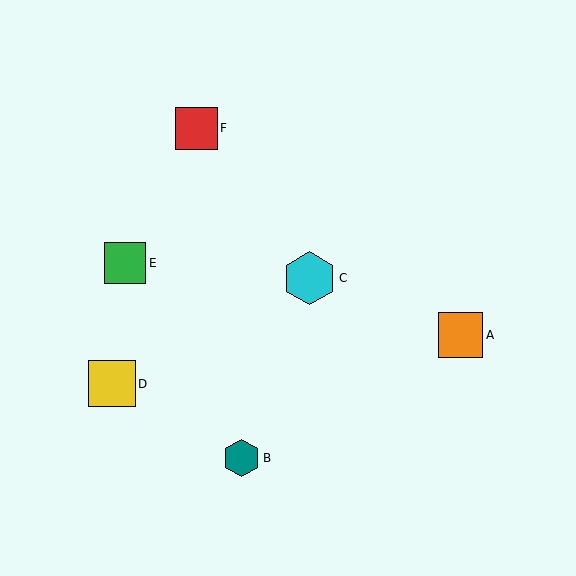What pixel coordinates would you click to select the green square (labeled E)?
Click at (125, 263) to select the green square E.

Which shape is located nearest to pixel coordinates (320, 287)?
The cyan hexagon (labeled C) at (309, 278) is nearest to that location.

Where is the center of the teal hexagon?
The center of the teal hexagon is at (241, 458).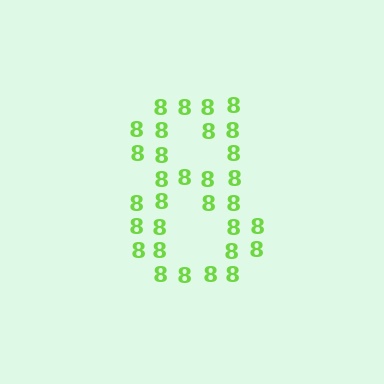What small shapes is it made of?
It is made of small digit 8's.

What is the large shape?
The large shape is the digit 8.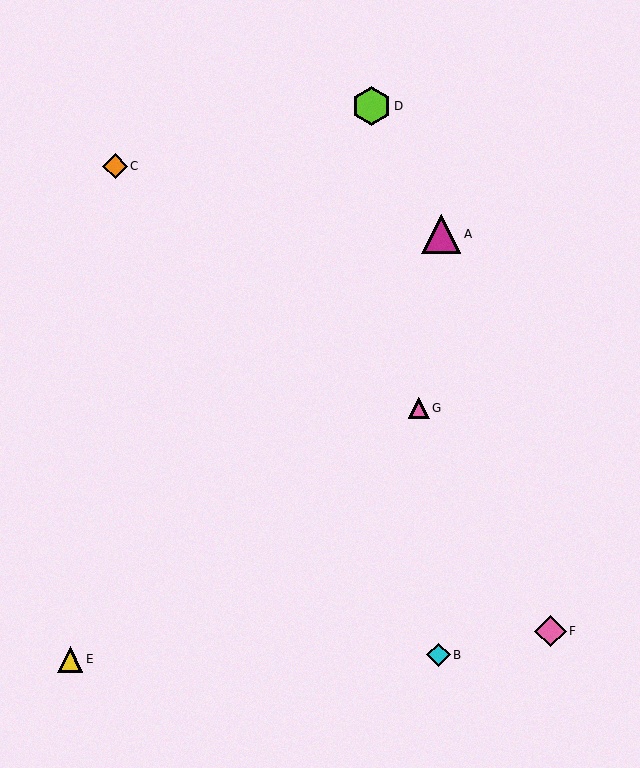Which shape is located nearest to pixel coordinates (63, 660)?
The yellow triangle (labeled E) at (70, 659) is nearest to that location.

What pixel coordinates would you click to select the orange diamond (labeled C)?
Click at (115, 166) to select the orange diamond C.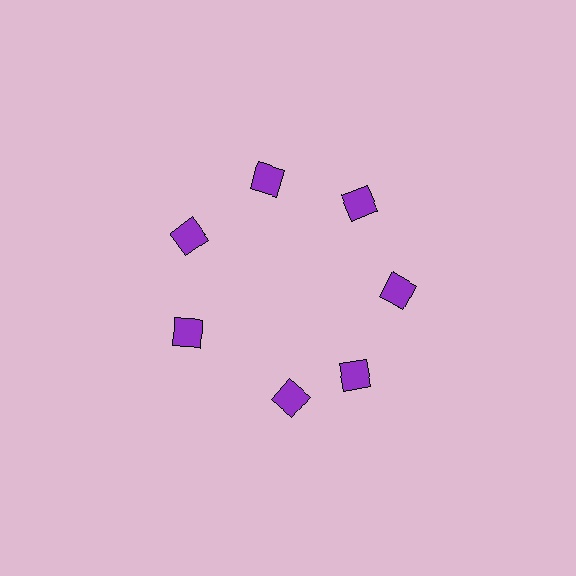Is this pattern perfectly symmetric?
No. The 7 purple squares are arranged in a ring, but one element near the 6 o'clock position is rotated out of alignment along the ring, breaking the 7-fold rotational symmetry.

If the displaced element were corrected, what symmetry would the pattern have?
It would have 7-fold rotational symmetry — the pattern would map onto itself every 51 degrees.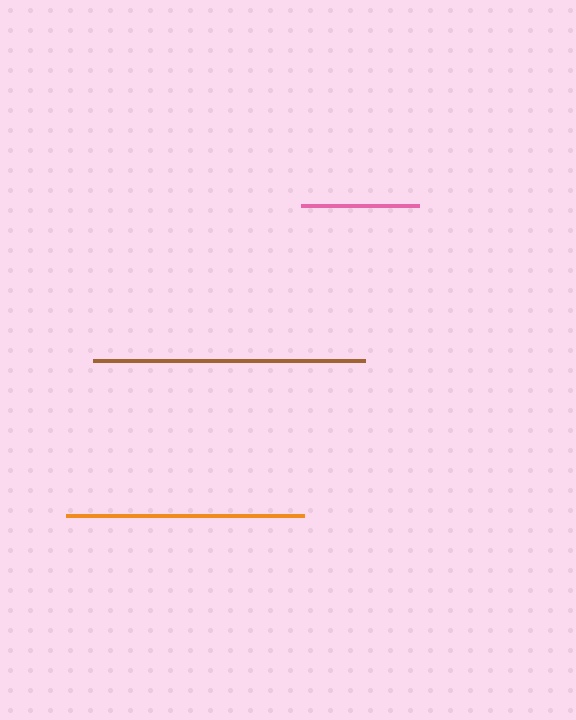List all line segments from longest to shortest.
From longest to shortest: brown, orange, pink.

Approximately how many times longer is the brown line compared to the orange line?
The brown line is approximately 1.1 times the length of the orange line.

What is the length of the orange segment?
The orange segment is approximately 237 pixels long.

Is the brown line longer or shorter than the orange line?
The brown line is longer than the orange line.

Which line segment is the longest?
The brown line is the longest at approximately 272 pixels.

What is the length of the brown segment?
The brown segment is approximately 272 pixels long.